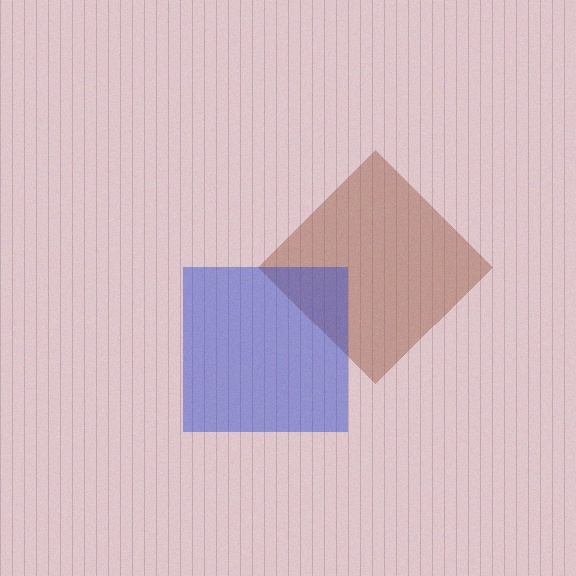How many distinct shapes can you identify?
There are 2 distinct shapes: a brown diamond, a blue square.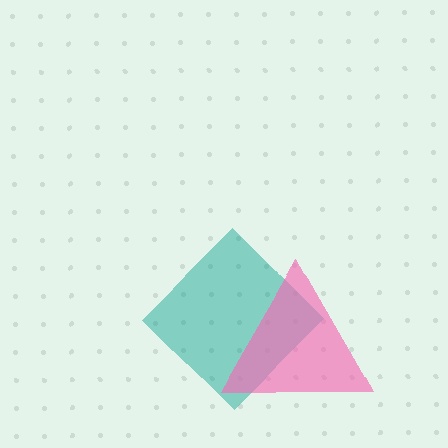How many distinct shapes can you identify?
There are 2 distinct shapes: a teal diamond, a pink triangle.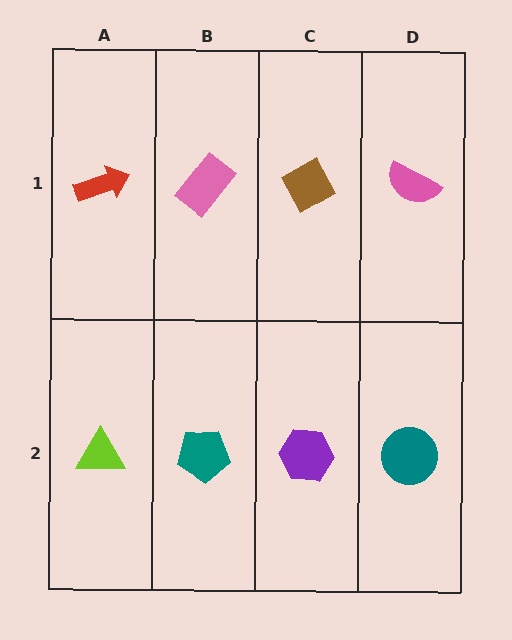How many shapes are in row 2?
4 shapes.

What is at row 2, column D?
A teal circle.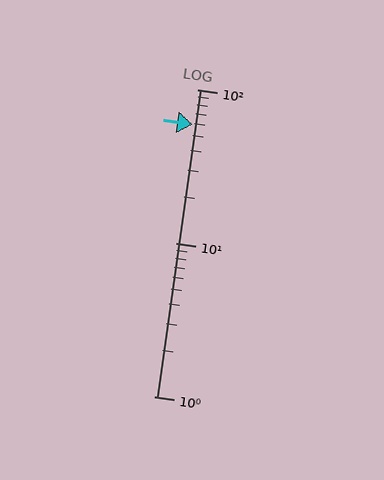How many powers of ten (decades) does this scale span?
The scale spans 2 decades, from 1 to 100.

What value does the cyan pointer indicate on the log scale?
The pointer indicates approximately 59.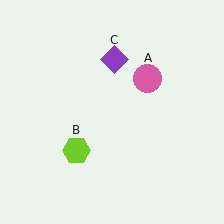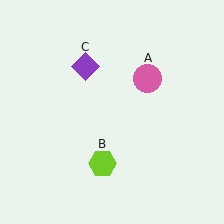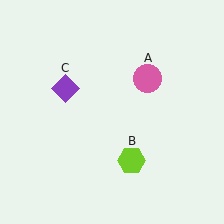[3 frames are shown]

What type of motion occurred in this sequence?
The lime hexagon (object B), purple diamond (object C) rotated counterclockwise around the center of the scene.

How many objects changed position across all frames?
2 objects changed position: lime hexagon (object B), purple diamond (object C).